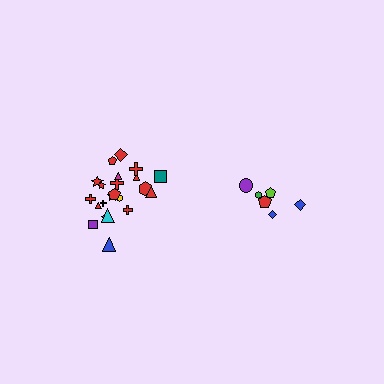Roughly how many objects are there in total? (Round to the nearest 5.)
Roughly 30 objects in total.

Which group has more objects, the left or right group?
The left group.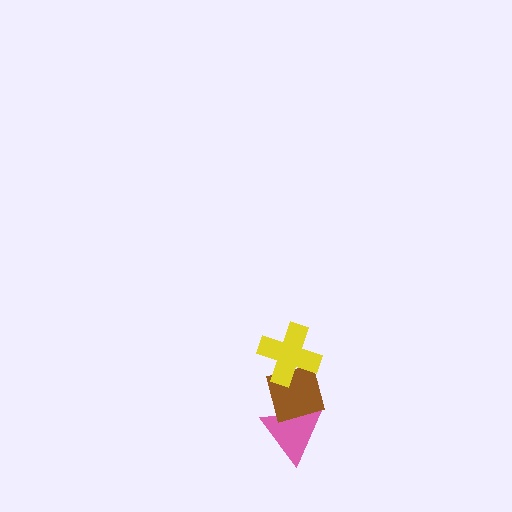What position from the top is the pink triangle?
The pink triangle is 3rd from the top.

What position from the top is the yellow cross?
The yellow cross is 1st from the top.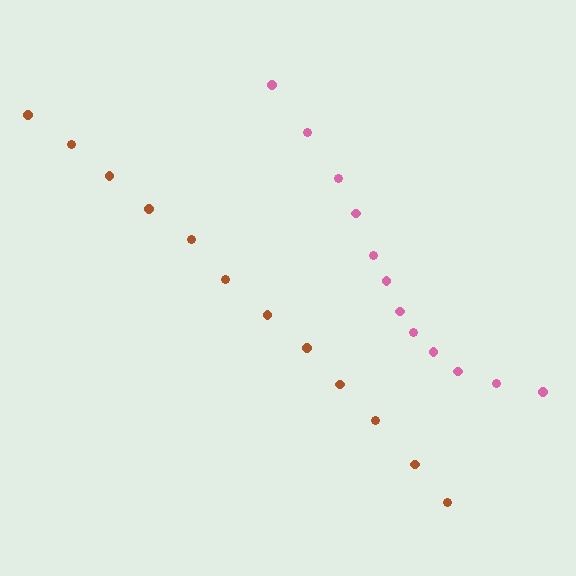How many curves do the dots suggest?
There are 2 distinct paths.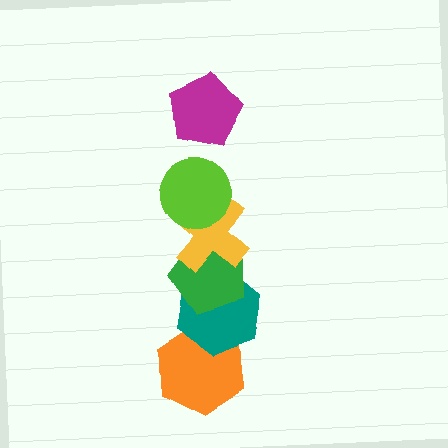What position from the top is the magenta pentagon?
The magenta pentagon is 1st from the top.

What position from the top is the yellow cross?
The yellow cross is 3rd from the top.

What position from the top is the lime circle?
The lime circle is 2nd from the top.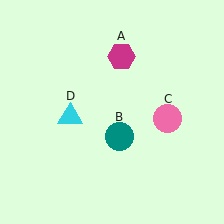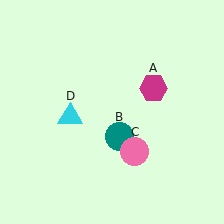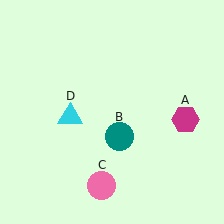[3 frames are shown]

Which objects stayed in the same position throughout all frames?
Teal circle (object B) and cyan triangle (object D) remained stationary.